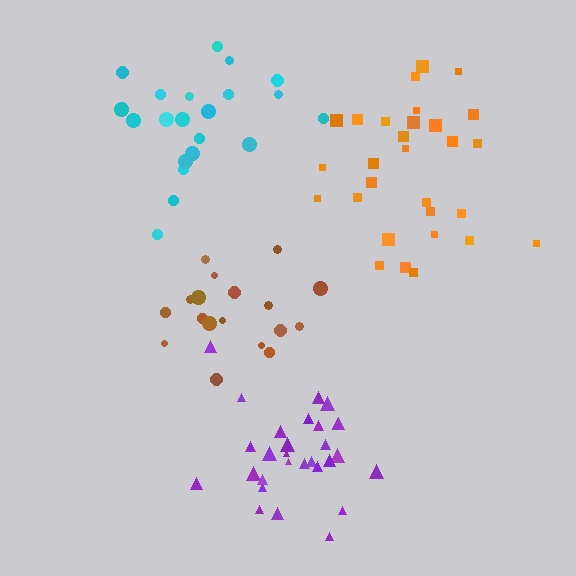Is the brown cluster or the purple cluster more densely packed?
Purple.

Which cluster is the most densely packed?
Purple.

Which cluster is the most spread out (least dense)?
Cyan.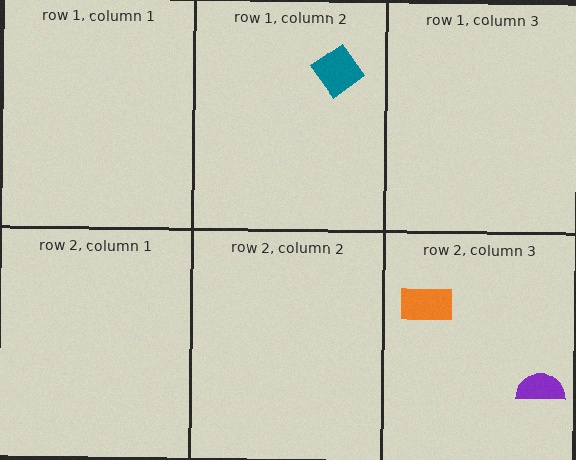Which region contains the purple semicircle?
The row 2, column 3 region.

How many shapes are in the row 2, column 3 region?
2.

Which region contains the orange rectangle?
The row 2, column 3 region.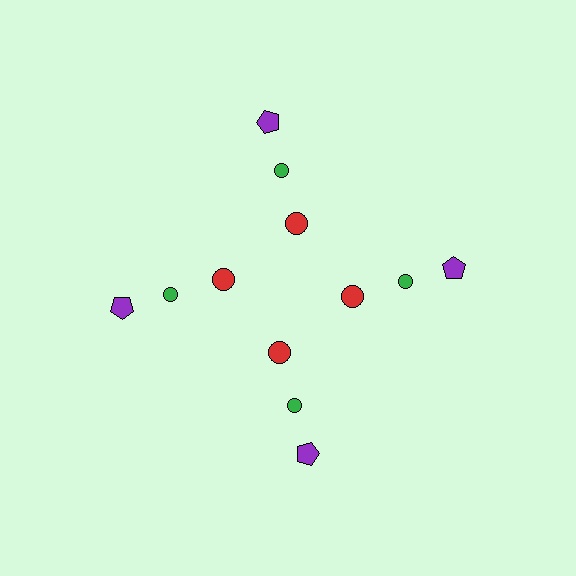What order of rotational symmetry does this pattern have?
This pattern has 4-fold rotational symmetry.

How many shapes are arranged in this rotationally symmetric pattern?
There are 12 shapes, arranged in 4 groups of 3.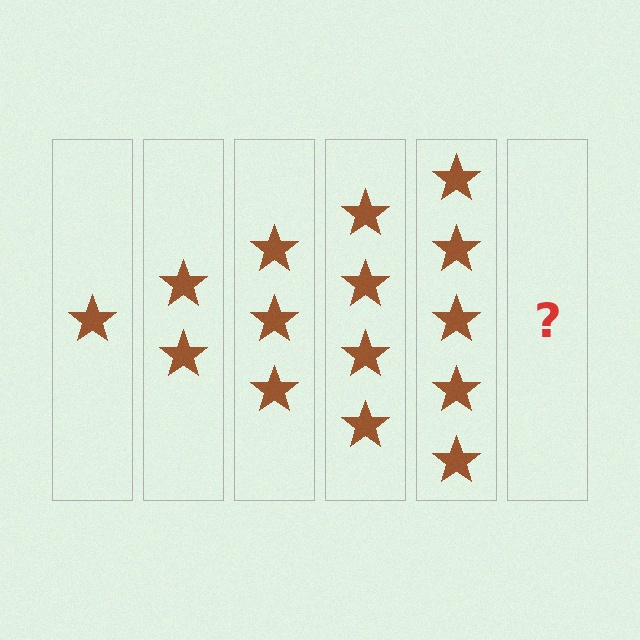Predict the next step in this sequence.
The next step is 6 stars.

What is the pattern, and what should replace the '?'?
The pattern is that each step adds one more star. The '?' should be 6 stars.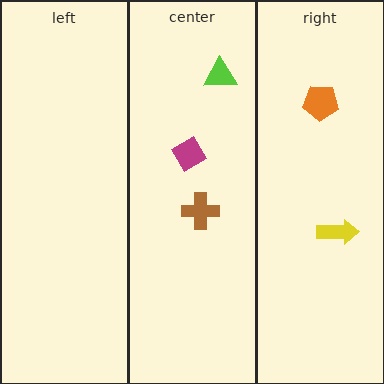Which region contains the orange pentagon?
The right region.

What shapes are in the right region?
The orange pentagon, the yellow arrow.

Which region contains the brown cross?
The center region.